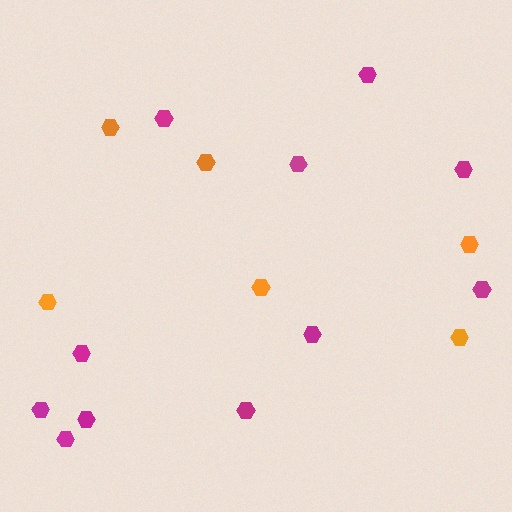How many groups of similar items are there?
There are 2 groups: one group of magenta hexagons (11) and one group of orange hexagons (6).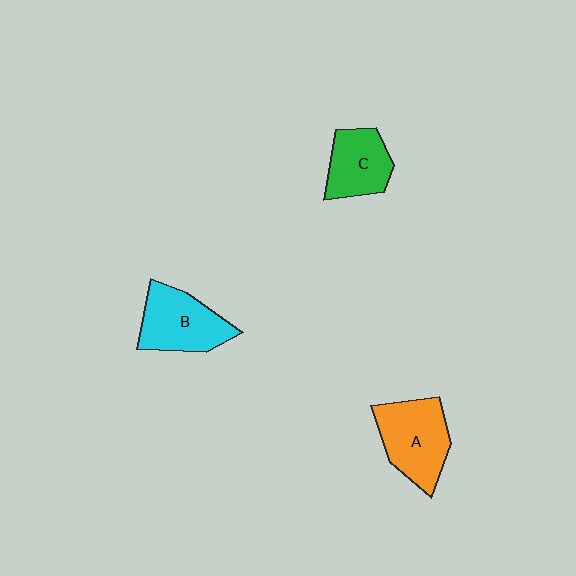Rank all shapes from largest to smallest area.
From largest to smallest: A (orange), B (cyan), C (green).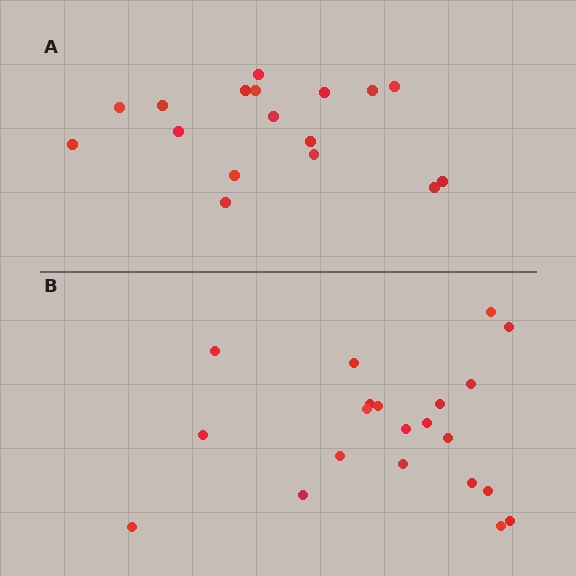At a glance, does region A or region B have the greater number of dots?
Region B (the bottom region) has more dots.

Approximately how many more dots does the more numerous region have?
Region B has about 4 more dots than region A.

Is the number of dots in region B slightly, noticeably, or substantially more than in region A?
Region B has only slightly more — the two regions are fairly close. The ratio is roughly 1.2 to 1.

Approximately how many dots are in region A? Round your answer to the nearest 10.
About 20 dots. (The exact count is 17, which rounds to 20.)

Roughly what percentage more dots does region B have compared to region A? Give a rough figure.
About 25% more.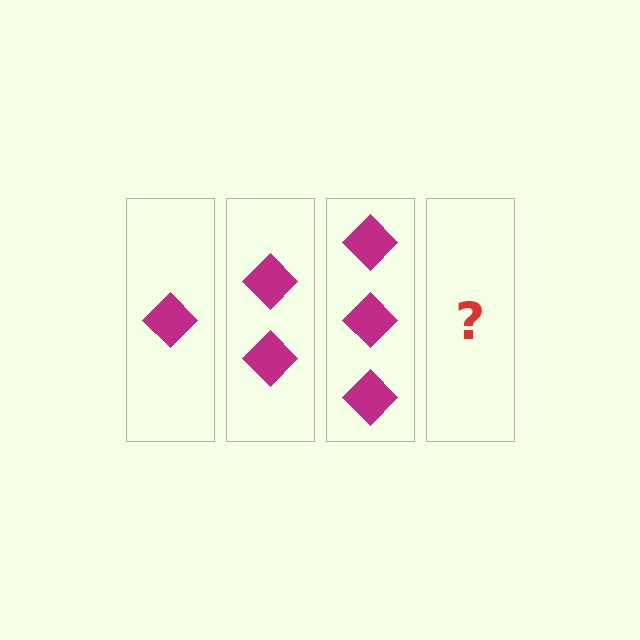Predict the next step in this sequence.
The next step is 4 diamonds.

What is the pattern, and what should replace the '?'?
The pattern is that each step adds one more diamond. The '?' should be 4 diamonds.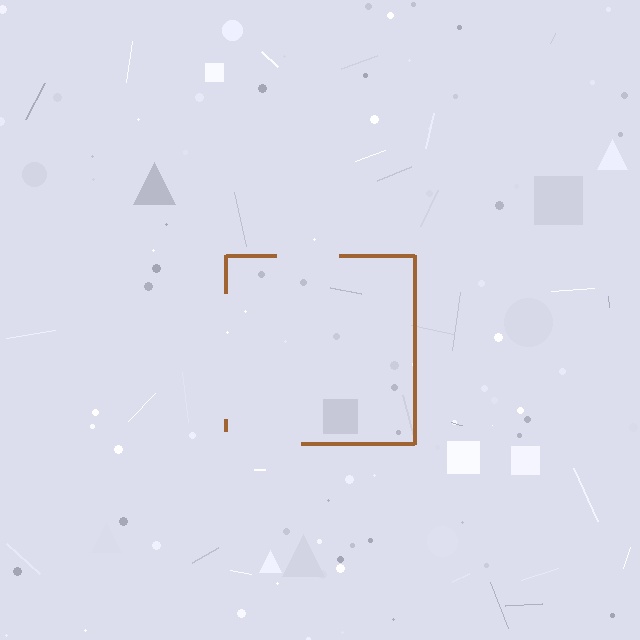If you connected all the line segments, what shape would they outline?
They would outline a square.